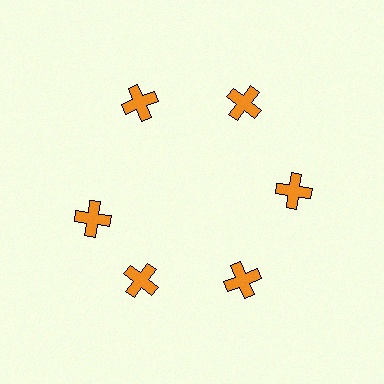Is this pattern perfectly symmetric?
No. The 6 orange crosses are arranged in a ring, but one element near the 9 o'clock position is rotated out of alignment along the ring, breaking the 6-fold rotational symmetry.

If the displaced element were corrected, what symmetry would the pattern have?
It would have 6-fold rotational symmetry — the pattern would map onto itself every 60 degrees.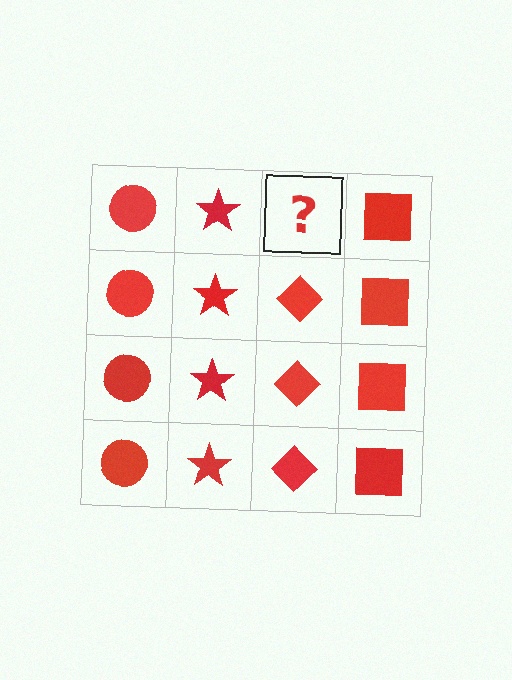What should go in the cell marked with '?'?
The missing cell should contain a red diamond.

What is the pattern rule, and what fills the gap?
The rule is that each column has a consistent shape. The gap should be filled with a red diamond.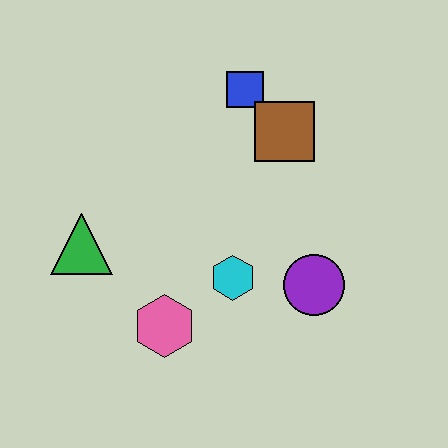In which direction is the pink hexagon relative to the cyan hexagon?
The pink hexagon is to the left of the cyan hexagon.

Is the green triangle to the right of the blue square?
No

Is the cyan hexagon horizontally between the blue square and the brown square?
No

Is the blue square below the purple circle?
No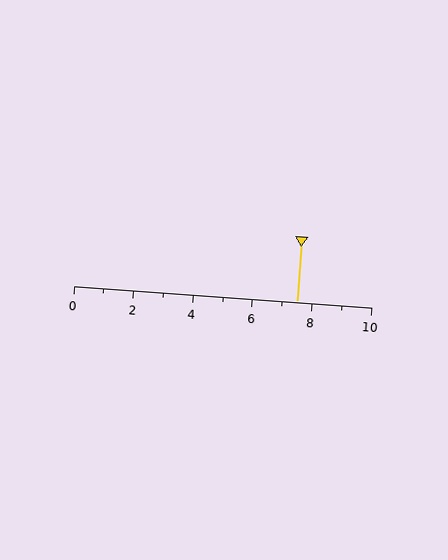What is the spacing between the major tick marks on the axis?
The major ticks are spaced 2 apart.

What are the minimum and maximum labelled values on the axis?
The axis runs from 0 to 10.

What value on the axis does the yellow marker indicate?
The marker indicates approximately 7.5.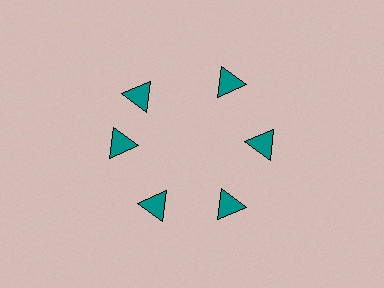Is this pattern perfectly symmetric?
No. The 6 teal triangles are arranged in a ring, but one element near the 11 o'clock position is rotated out of alignment along the ring, breaking the 6-fold rotational symmetry.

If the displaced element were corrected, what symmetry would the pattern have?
It would have 6-fold rotational symmetry — the pattern would map onto itself every 60 degrees.